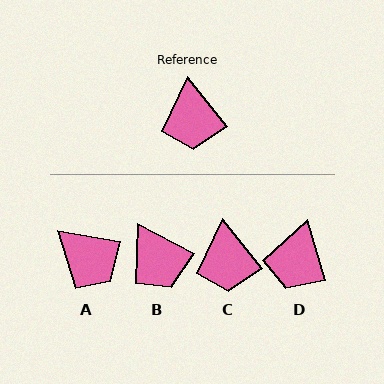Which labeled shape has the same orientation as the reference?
C.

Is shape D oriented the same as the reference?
No, it is off by about 22 degrees.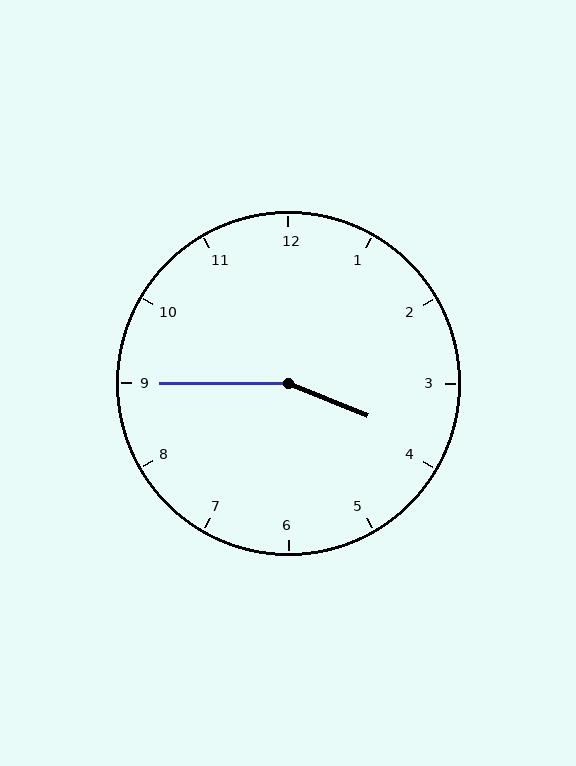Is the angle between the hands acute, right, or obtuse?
It is obtuse.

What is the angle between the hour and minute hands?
Approximately 158 degrees.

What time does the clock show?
3:45.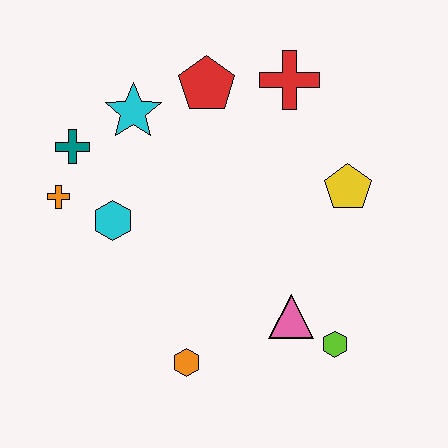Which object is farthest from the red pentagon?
The lime hexagon is farthest from the red pentagon.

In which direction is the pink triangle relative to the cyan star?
The pink triangle is below the cyan star.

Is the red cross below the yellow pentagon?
No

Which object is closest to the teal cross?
The orange cross is closest to the teal cross.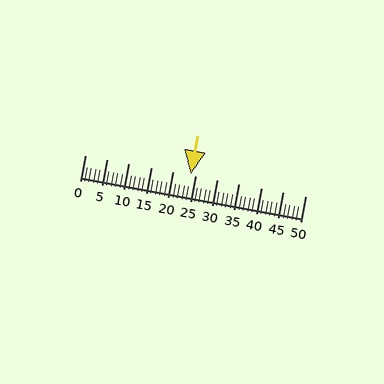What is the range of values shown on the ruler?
The ruler shows values from 0 to 50.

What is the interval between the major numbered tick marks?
The major tick marks are spaced 5 units apart.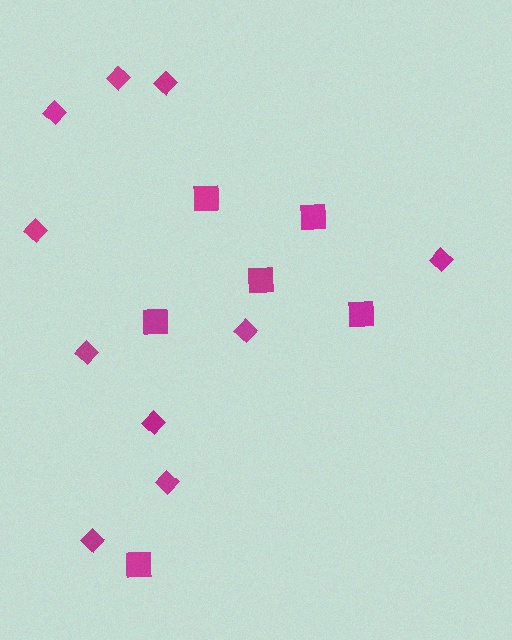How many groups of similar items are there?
There are 2 groups: one group of squares (6) and one group of diamonds (10).